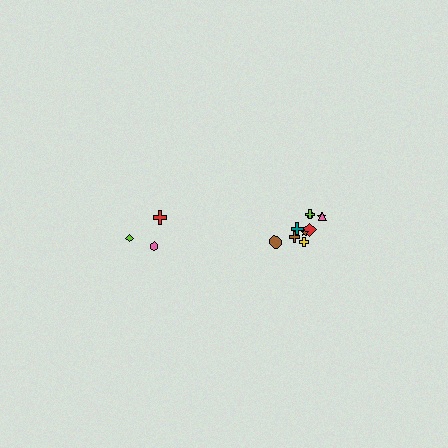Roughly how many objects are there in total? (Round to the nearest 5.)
Roughly 15 objects in total.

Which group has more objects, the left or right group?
The right group.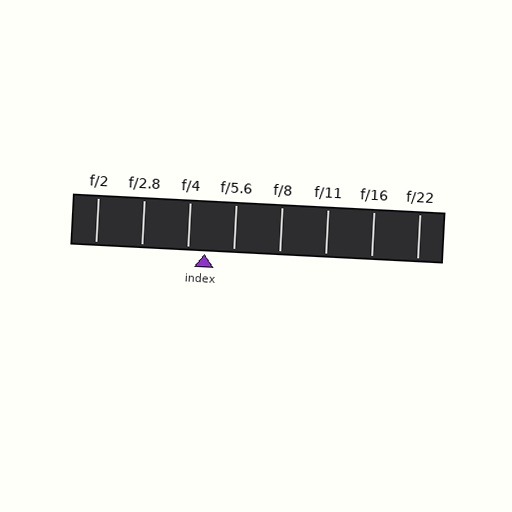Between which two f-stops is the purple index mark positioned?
The index mark is between f/4 and f/5.6.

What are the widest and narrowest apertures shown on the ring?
The widest aperture shown is f/2 and the narrowest is f/22.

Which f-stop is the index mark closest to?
The index mark is closest to f/4.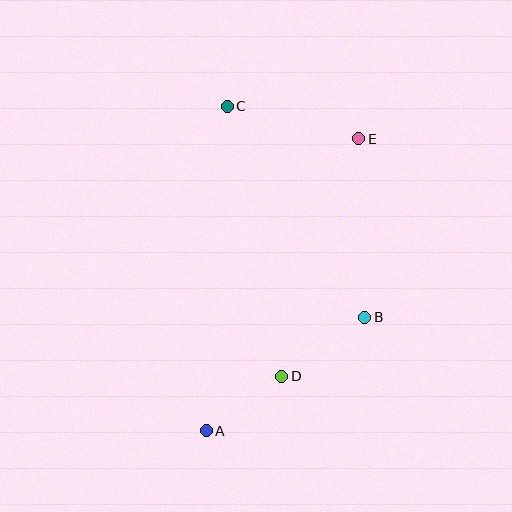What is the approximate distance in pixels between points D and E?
The distance between D and E is approximately 250 pixels.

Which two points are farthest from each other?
Points A and E are farthest from each other.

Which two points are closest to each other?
Points A and D are closest to each other.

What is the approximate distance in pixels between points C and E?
The distance between C and E is approximately 136 pixels.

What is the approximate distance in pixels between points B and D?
The distance between B and D is approximately 102 pixels.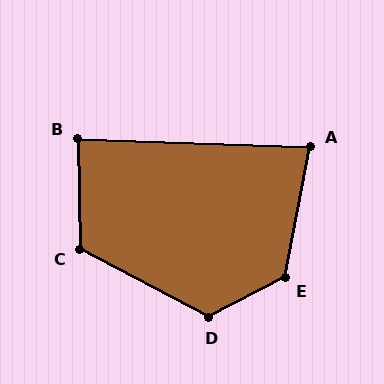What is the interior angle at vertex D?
Approximately 125 degrees (obtuse).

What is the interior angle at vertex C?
Approximately 119 degrees (obtuse).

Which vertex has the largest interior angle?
E, at approximately 128 degrees.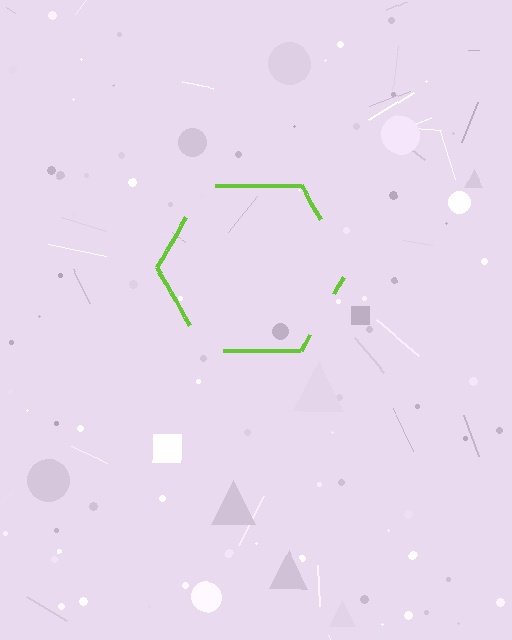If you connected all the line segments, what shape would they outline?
They would outline a hexagon.